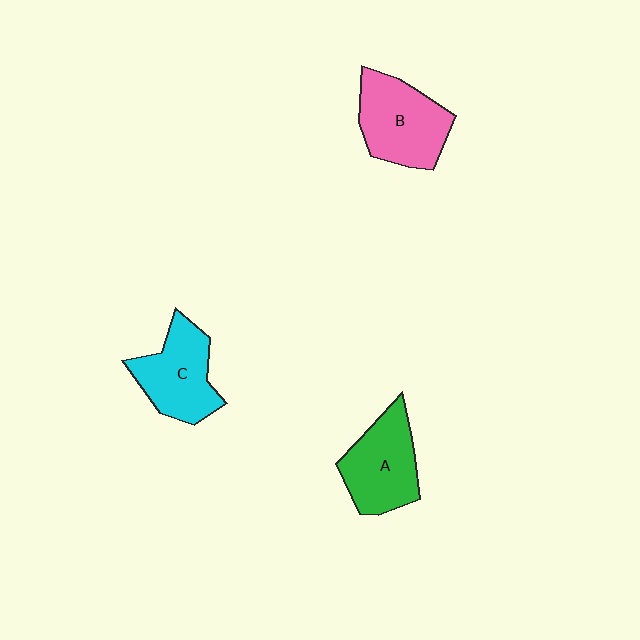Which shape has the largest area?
Shape B (pink).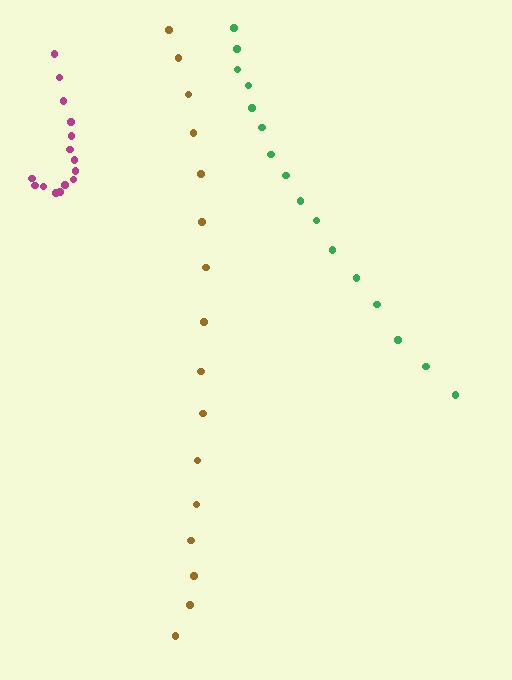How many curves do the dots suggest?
There are 3 distinct paths.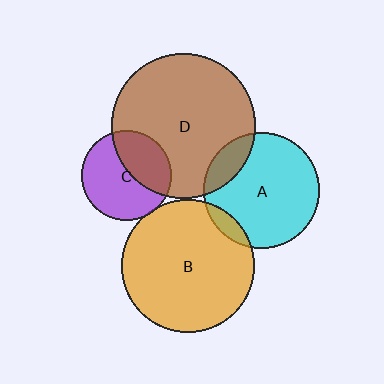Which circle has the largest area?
Circle D (brown).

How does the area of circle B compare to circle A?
Approximately 1.3 times.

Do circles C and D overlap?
Yes.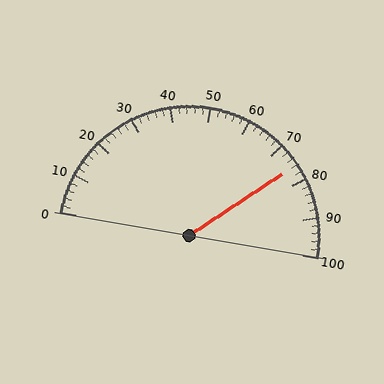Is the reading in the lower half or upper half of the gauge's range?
The reading is in the upper half of the range (0 to 100).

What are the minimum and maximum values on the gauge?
The gauge ranges from 0 to 100.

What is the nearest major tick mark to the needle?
The nearest major tick mark is 80.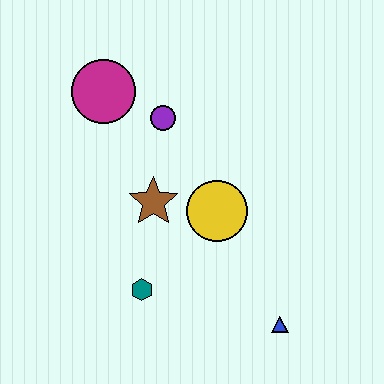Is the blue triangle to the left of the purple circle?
No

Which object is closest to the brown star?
The yellow circle is closest to the brown star.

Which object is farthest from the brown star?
The blue triangle is farthest from the brown star.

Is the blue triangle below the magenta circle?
Yes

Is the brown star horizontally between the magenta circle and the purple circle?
Yes